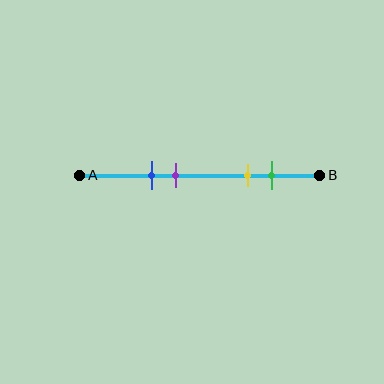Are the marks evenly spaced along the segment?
No, the marks are not evenly spaced.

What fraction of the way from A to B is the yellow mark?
The yellow mark is approximately 70% (0.7) of the way from A to B.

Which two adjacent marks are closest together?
The blue and purple marks are the closest adjacent pair.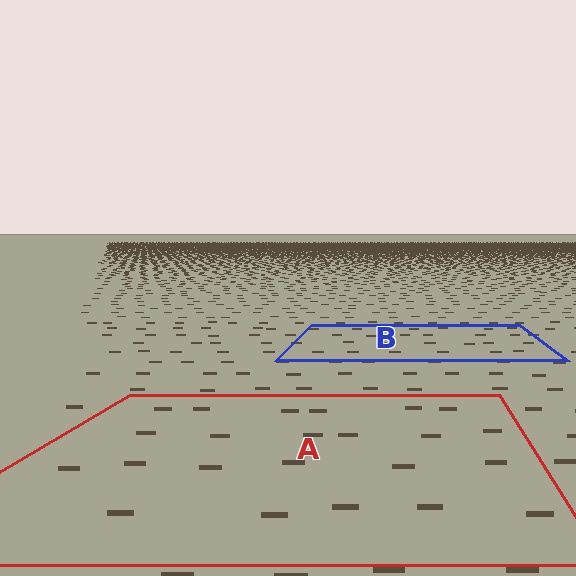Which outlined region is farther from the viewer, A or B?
Region B is farther from the viewer — the texture elements inside it appear smaller and more densely packed.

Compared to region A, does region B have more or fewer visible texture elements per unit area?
Region B has more texture elements per unit area — they are packed more densely because it is farther away.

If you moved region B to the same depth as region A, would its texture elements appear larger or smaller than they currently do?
They would appear larger. At a closer depth, the same texture elements are projected at a bigger on-screen size.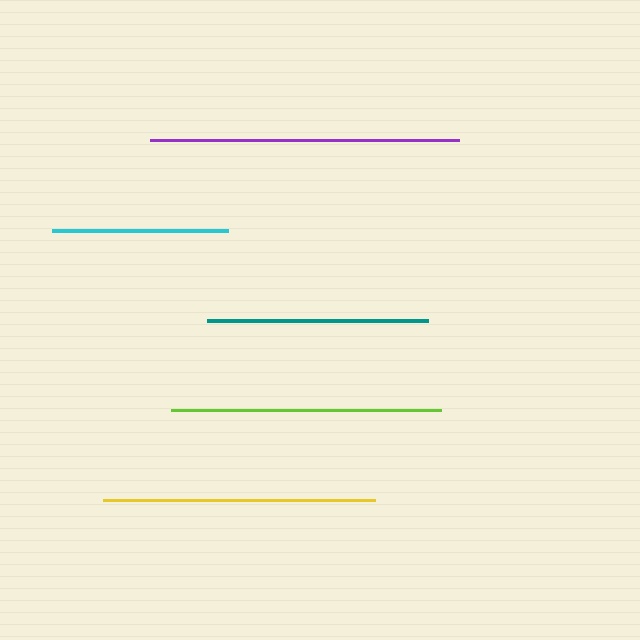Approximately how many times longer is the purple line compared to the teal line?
The purple line is approximately 1.4 times the length of the teal line.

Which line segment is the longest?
The purple line is the longest at approximately 309 pixels.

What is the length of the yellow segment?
The yellow segment is approximately 272 pixels long.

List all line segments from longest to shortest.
From longest to shortest: purple, yellow, lime, teal, cyan.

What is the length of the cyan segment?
The cyan segment is approximately 176 pixels long.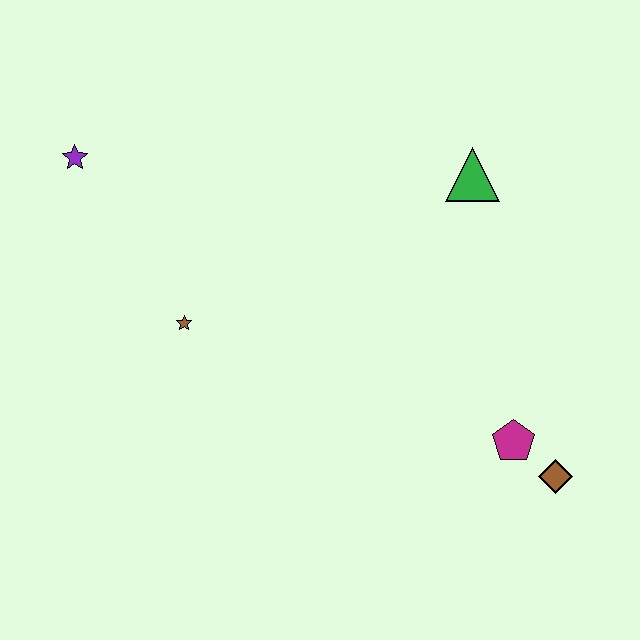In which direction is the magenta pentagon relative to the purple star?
The magenta pentagon is to the right of the purple star.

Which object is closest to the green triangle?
The magenta pentagon is closest to the green triangle.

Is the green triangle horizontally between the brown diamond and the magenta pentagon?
No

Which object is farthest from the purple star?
The brown diamond is farthest from the purple star.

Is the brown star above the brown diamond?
Yes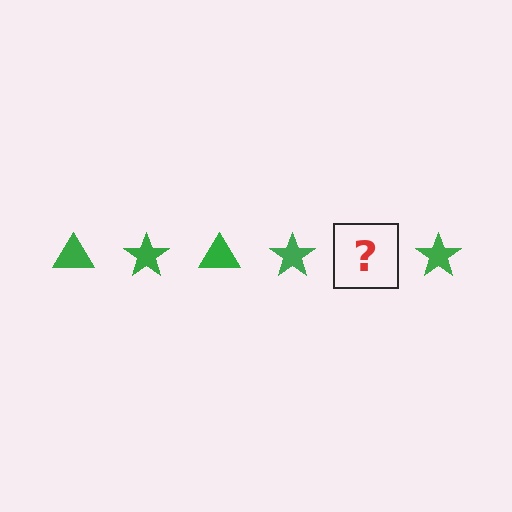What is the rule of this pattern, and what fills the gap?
The rule is that the pattern cycles through triangle, star shapes in green. The gap should be filled with a green triangle.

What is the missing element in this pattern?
The missing element is a green triangle.